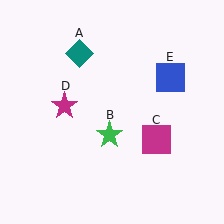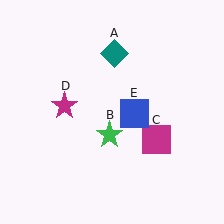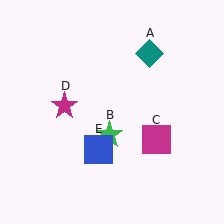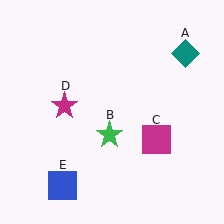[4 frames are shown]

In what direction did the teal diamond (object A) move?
The teal diamond (object A) moved right.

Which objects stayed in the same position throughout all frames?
Green star (object B) and magenta square (object C) and magenta star (object D) remained stationary.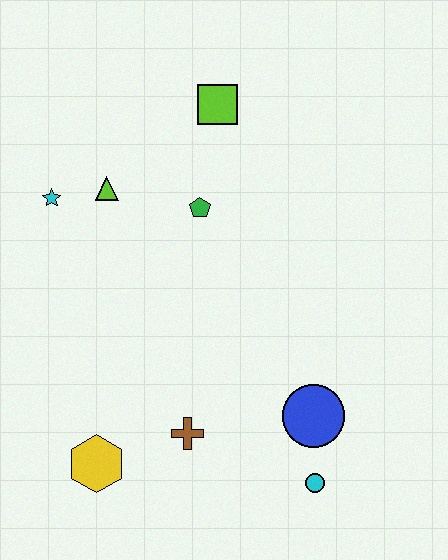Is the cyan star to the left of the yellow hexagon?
Yes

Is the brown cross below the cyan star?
Yes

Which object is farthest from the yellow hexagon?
The lime square is farthest from the yellow hexagon.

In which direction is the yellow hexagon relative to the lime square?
The yellow hexagon is below the lime square.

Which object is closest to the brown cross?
The yellow hexagon is closest to the brown cross.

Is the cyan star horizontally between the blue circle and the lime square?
No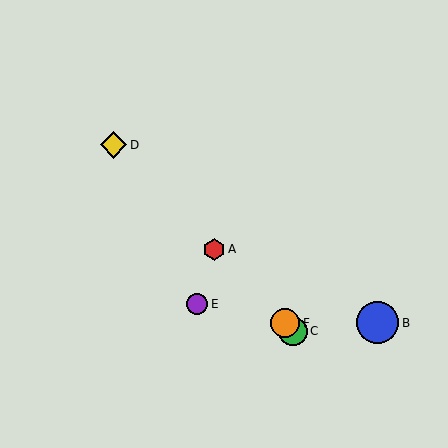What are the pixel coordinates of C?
Object C is at (293, 331).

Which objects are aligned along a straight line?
Objects A, C, D, F are aligned along a straight line.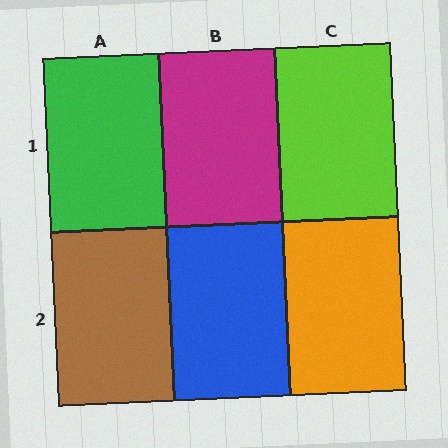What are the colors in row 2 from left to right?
Brown, blue, orange.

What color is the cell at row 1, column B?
Magenta.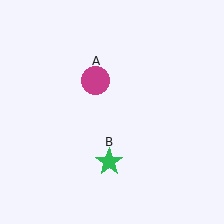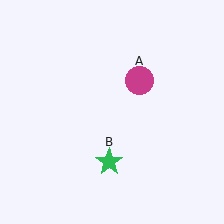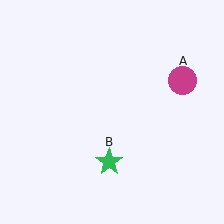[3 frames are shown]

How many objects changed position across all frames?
1 object changed position: magenta circle (object A).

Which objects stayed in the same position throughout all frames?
Green star (object B) remained stationary.